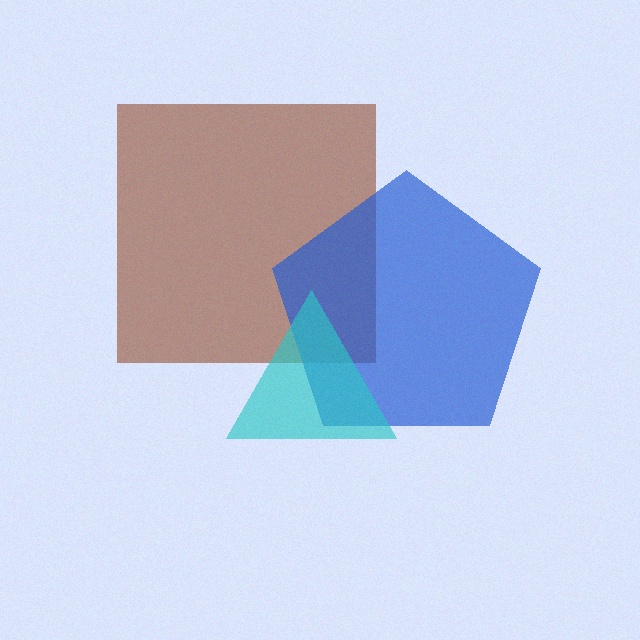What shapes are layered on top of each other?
The layered shapes are: a brown square, a blue pentagon, a cyan triangle.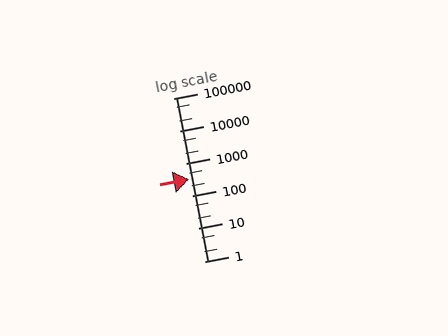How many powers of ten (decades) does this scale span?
The scale spans 5 decades, from 1 to 100000.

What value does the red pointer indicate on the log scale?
The pointer indicates approximately 330.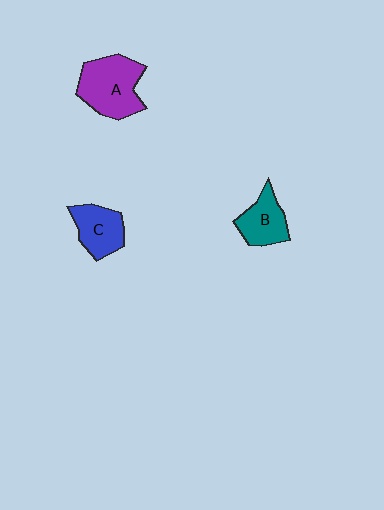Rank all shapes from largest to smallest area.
From largest to smallest: A (purple), C (blue), B (teal).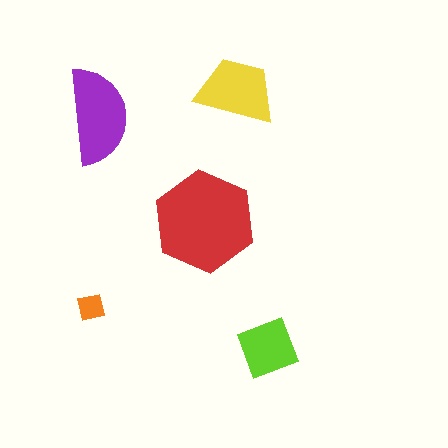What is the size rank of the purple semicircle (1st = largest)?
2nd.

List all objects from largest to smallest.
The red hexagon, the purple semicircle, the yellow trapezoid, the lime square, the orange square.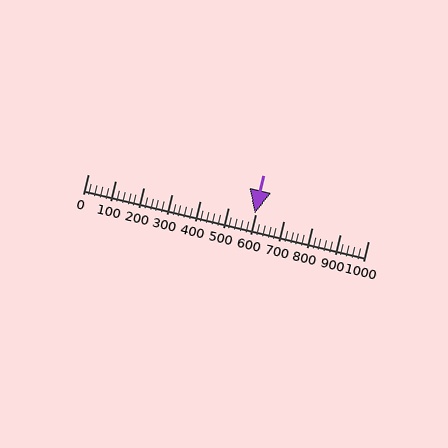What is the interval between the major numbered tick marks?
The major tick marks are spaced 100 units apart.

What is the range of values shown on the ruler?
The ruler shows values from 0 to 1000.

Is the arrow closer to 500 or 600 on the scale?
The arrow is closer to 600.